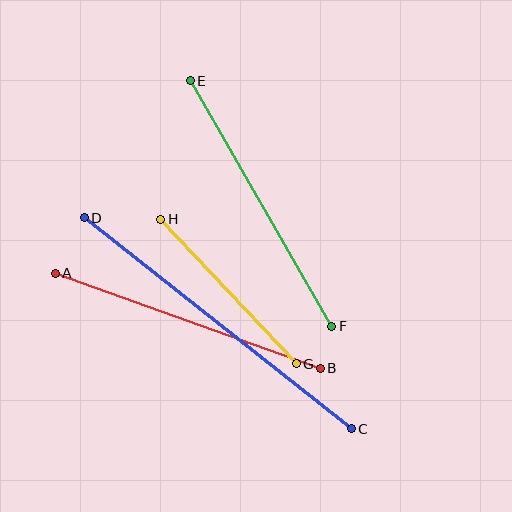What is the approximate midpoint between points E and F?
The midpoint is at approximately (261, 203) pixels.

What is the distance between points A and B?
The distance is approximately 281 pixels.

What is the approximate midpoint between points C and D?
The midpoint is at approximately (218, 323) pixels.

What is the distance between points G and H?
The distance is approximately 198 pixels.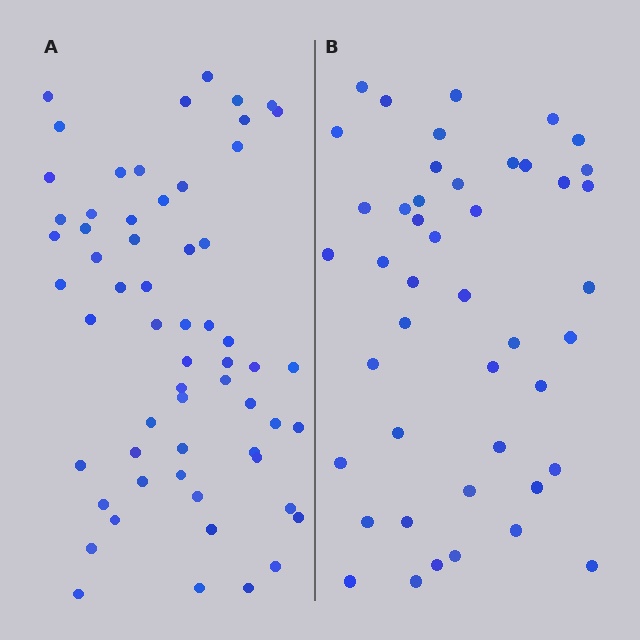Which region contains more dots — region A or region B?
Region A (the left region) has more dots.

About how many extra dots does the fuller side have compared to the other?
Region A has approximately 15 more dots than region B.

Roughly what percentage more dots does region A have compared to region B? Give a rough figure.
About 35% more.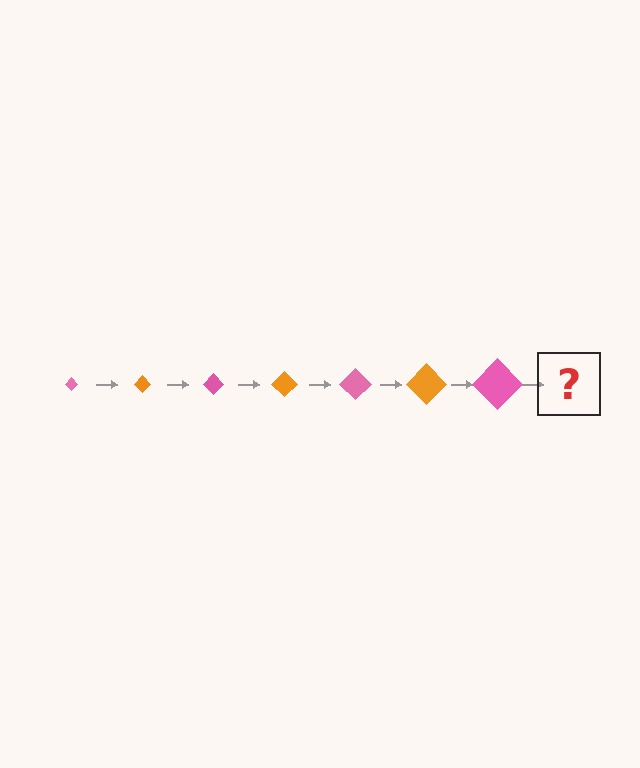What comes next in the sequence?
The next element should be an orange diamond, larger than the previous one.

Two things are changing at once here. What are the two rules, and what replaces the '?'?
The two rules are that the diamond grows larger each step and the color cycles through pink and orange. The '?' should be an orange diamond, larger than the previous one.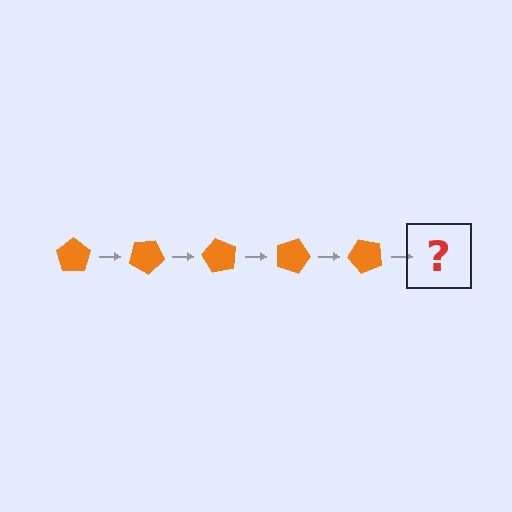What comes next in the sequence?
The next element should be an orange pentagon rotated 150 degrees.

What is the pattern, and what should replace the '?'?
The pattern is that the pentagon rotates 30 degrees each step. The '?' should be an orange pentagon rotated 150 degrees.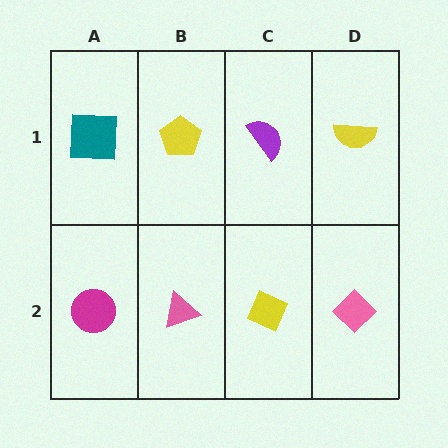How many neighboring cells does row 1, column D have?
2.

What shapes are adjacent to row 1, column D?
A pink diamond (row 2, column D), a purple semicircle (row 1, column C).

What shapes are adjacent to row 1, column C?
A yellow diamond (row 2, column C), a yellow pentagon (row 1, column B), a yellow semicircle (row 1, column D).